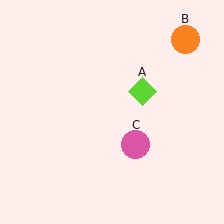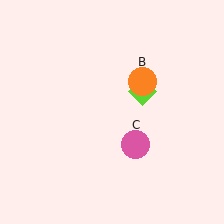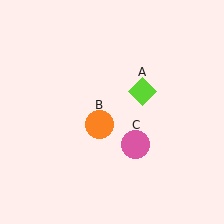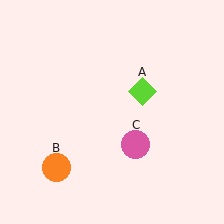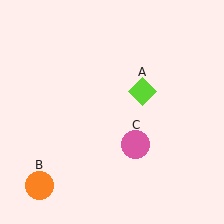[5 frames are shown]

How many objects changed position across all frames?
1 object changed position: orange circle (object B).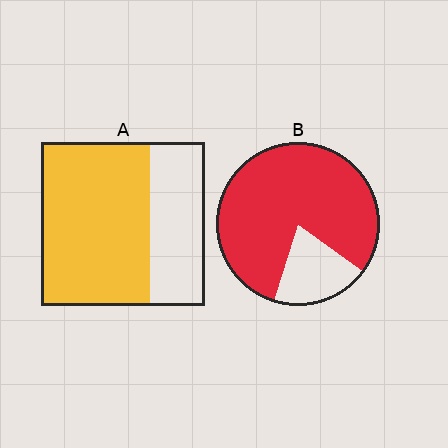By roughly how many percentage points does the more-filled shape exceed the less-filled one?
By roughly 15 percentage points (B over A).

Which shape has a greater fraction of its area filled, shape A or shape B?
Shape B.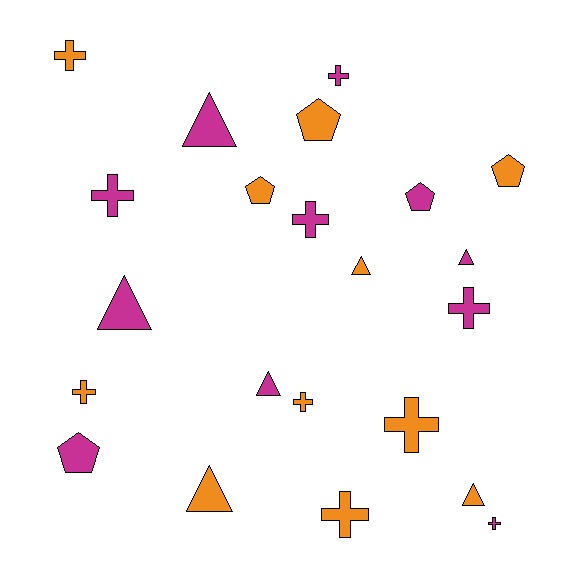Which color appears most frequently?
Orange, with 11 objects.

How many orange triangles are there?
There are 3 orange triangles.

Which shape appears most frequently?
Cross, with 10 objects.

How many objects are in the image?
There are 22 objects.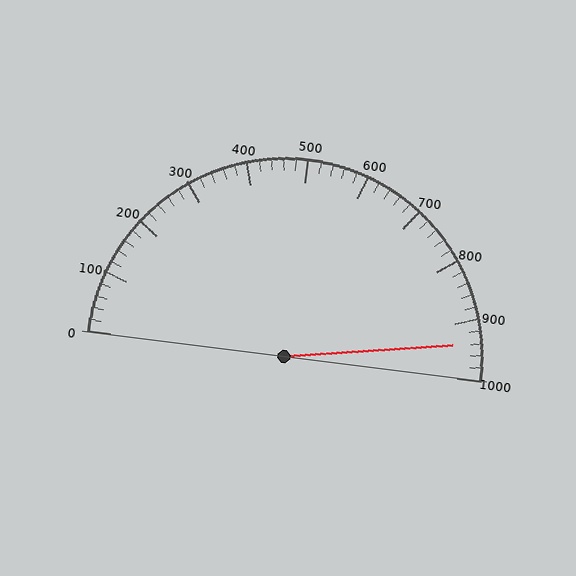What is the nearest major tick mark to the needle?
The nearest major tick mark is 900.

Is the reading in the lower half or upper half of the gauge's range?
The reading is in the upper half of the range (0 to 1000).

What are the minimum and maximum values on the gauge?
The gauge ranges from 0 to 1000.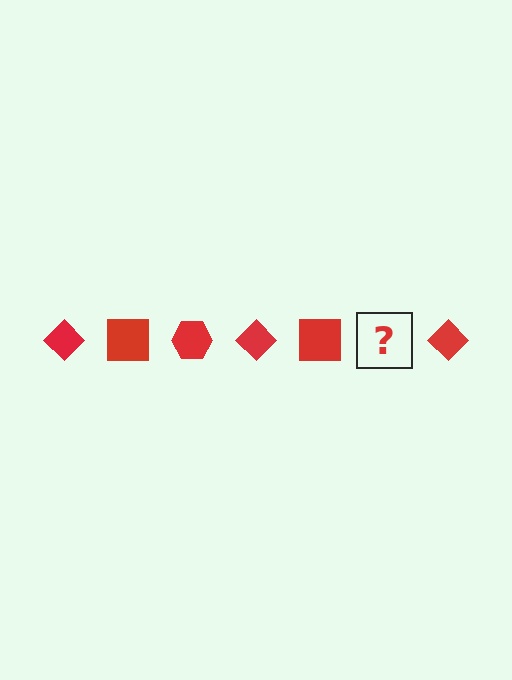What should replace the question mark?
The question mark should be replaced with a red hexagon.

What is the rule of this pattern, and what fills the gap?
The rule is that the pattern cycles through diamond, square, hexagon shapes in red. The gap should be filled with a red hexagon.